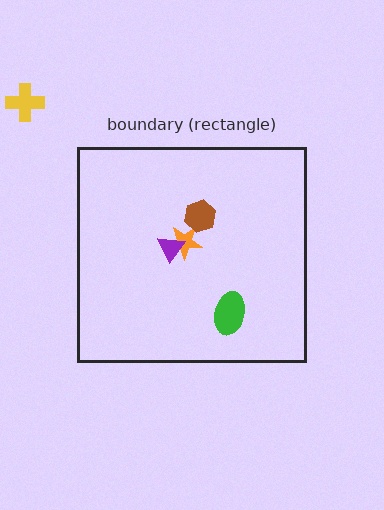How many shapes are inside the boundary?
4 inside, 1 outside.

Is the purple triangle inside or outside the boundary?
Inside.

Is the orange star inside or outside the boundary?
Inside.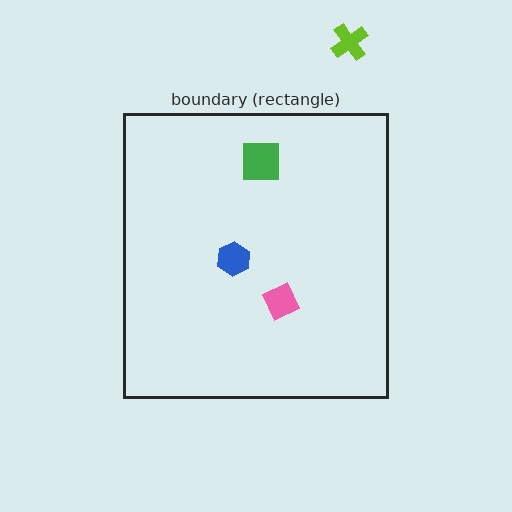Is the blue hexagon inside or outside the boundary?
Inside.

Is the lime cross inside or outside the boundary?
Outside.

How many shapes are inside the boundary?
3 inside, 1 outside.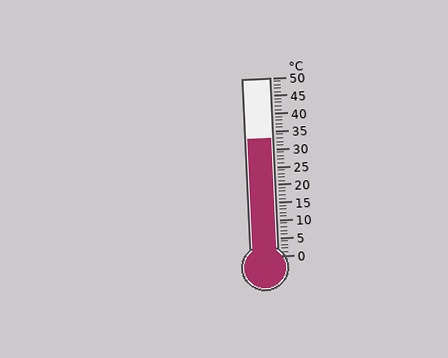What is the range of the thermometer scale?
The thermometer scale ranges from 0°C to 50°C.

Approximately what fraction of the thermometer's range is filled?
The thermometer is filled to approximately 65% of its range.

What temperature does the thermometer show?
The thermometer shows approximately 33°C.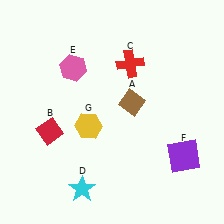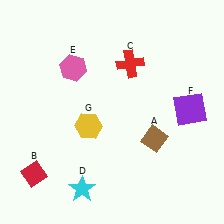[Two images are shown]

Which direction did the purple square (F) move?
The purple square (F) moved up.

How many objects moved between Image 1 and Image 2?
3 objects moved between the two images.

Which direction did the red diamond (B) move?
The red diamond (B) moved down.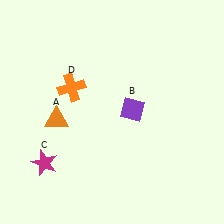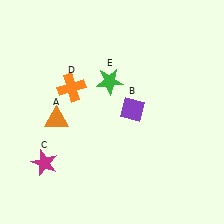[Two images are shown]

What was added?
A green star (E) was added in Image 2.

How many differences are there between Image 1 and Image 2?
There is 1 difference between the two images.